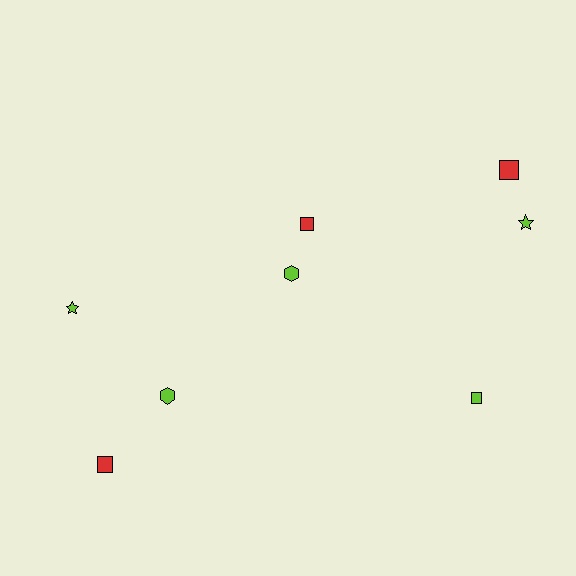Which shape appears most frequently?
Square, with 4 objects.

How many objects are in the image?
There are 8 objects.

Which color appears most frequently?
Lime, with 5 objects.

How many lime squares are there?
There is 1 lime square.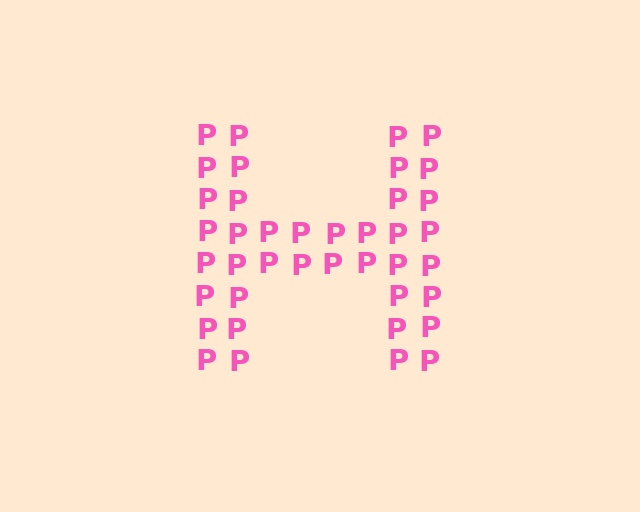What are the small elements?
The small elements are letter P's.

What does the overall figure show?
The overall figure shows the letter H.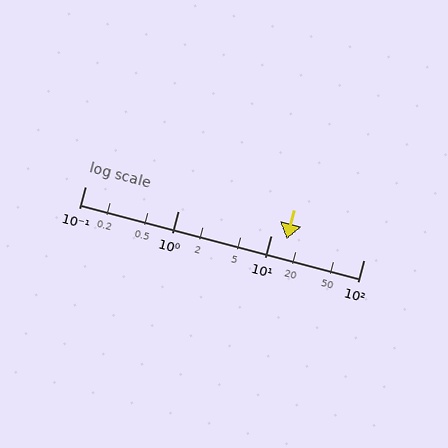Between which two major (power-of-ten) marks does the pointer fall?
The pointer is between 10 and 100.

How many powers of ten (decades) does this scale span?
The scale spans 3 decades, from 0.1 to 100.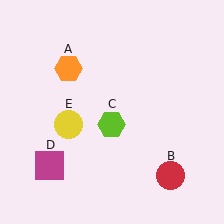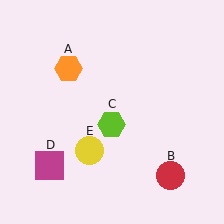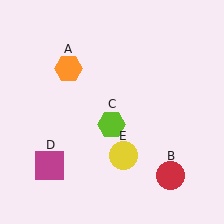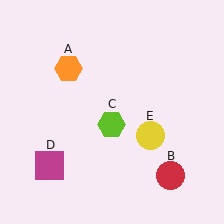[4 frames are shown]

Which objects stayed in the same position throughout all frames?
Orange hexagon (object A) and red circle (object B) and lime hexagon (object C) and magenta square (object D) remained stationary.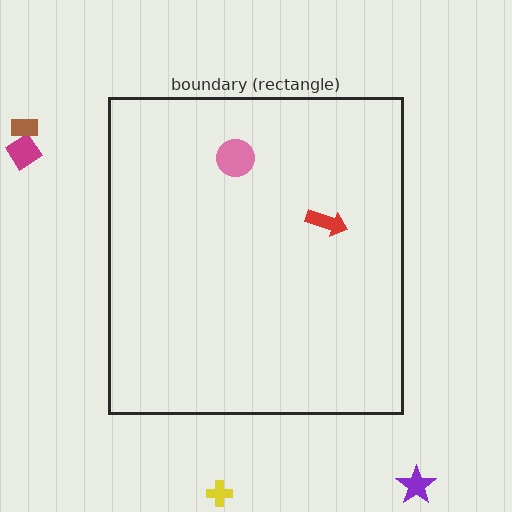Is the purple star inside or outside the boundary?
Outside.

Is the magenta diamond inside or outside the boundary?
Outside.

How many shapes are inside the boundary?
2 inside, 4 outside.